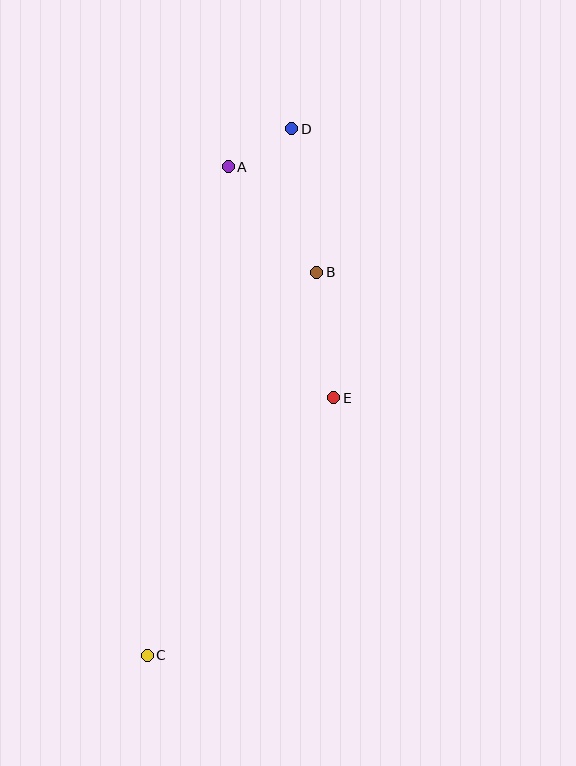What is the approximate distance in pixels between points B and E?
The distance between B and E is approximately 127 pixels.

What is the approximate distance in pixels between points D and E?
The distance between D and E is approximately 272 pixels.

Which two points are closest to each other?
Points A and D are closest to each other.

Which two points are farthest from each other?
Points C and D are farthest from each other.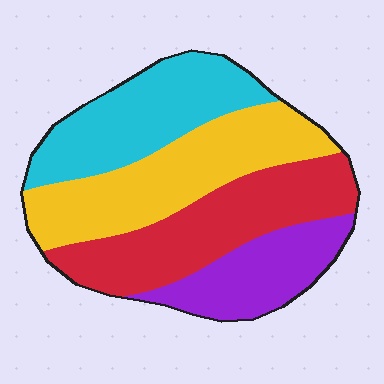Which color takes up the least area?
Purple, at roughly 15%.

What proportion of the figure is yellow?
Yellow covers 30% of the figure.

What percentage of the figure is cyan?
Cyan covers about 25% of the figure.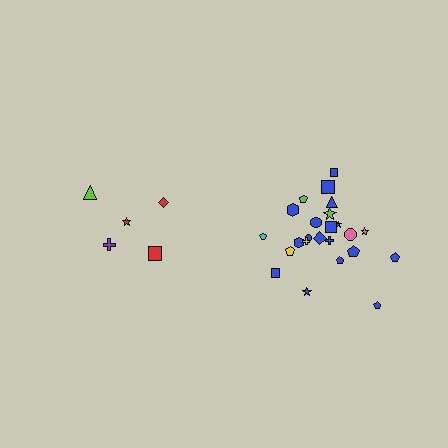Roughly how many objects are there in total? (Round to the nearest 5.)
Roughly 30 objects in total.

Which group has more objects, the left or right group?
The right group.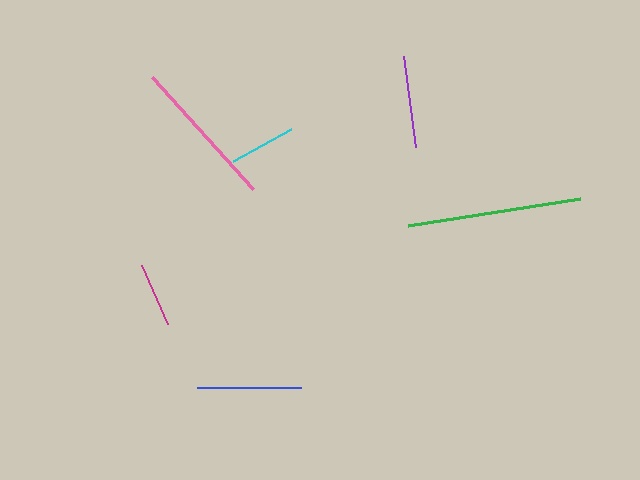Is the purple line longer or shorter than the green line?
The green line is longer than the purple line.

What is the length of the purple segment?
The purple segment is approximately 92 pixels long.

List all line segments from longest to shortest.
From longest to shortest: green, pink, blue, purple, cyan, magenta.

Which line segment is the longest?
The green line is the longest at approximately 174 pixels.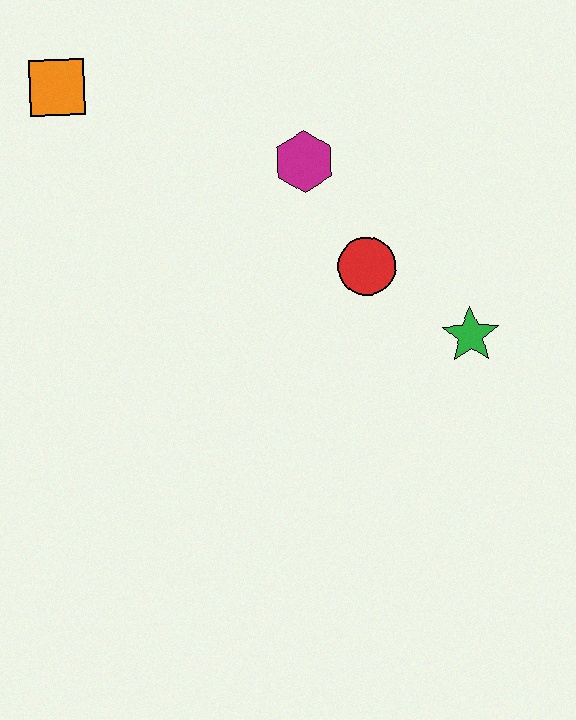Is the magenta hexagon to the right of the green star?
No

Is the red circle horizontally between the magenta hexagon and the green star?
Yes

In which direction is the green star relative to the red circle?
The green star is to the right of the red circle.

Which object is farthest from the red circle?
The orange square is farthest from the red circle.